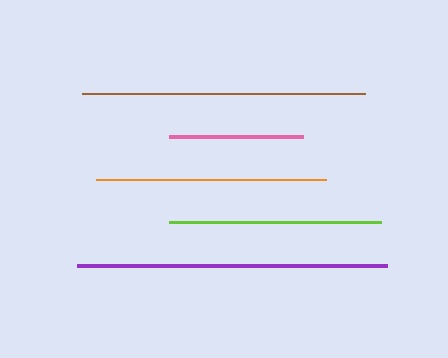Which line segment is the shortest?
The pink line is the shortest at approximately 134 pixels.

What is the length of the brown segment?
The brown segment is approximately 283 pixels long.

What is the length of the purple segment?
The purple segment is approximately 310 pixels long.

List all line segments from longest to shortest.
From longest to shortest: purple, brown, orange, lime, pink.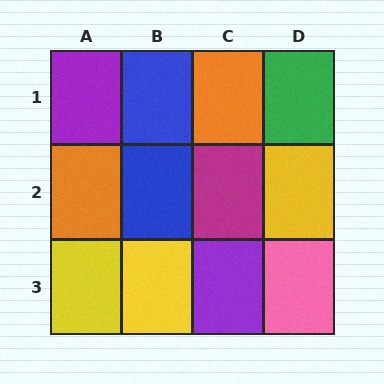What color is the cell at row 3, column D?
Pink.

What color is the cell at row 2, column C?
Magenta.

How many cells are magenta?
1 cell is magenta.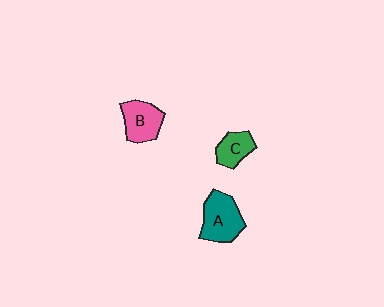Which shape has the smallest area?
Shape C (green).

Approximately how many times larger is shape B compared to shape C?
Approximately 1.4 times.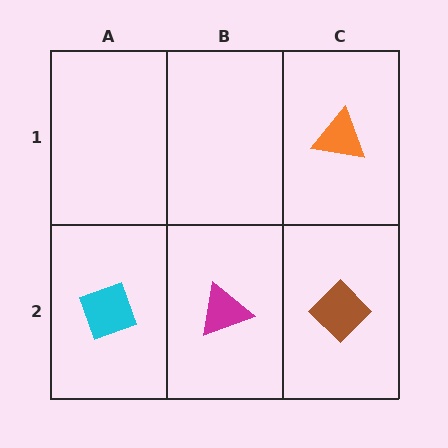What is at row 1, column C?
An orange triangle.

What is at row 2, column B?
A magenta triangle.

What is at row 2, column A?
A cyan diamond.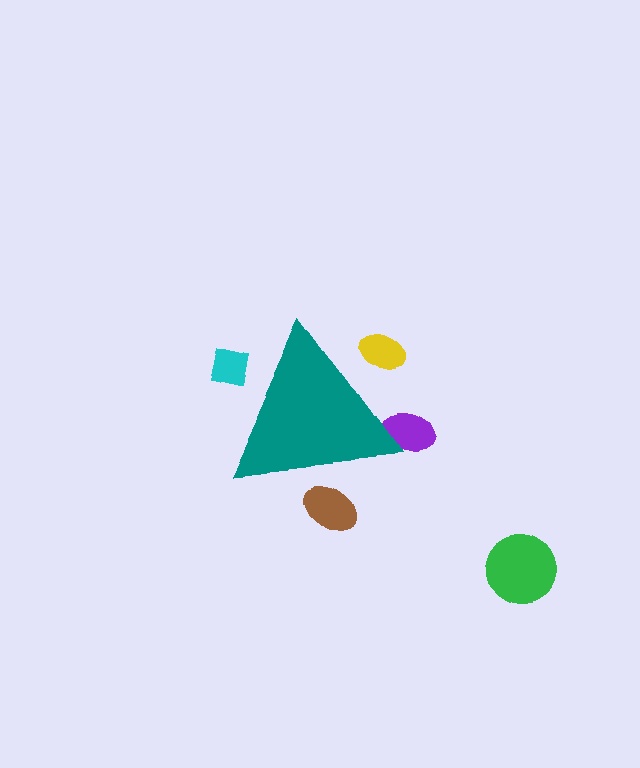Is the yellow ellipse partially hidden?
Yes, the yellow ellipse is partially hidden behind the teal triangle.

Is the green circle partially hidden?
No, the green circle is fully visible.